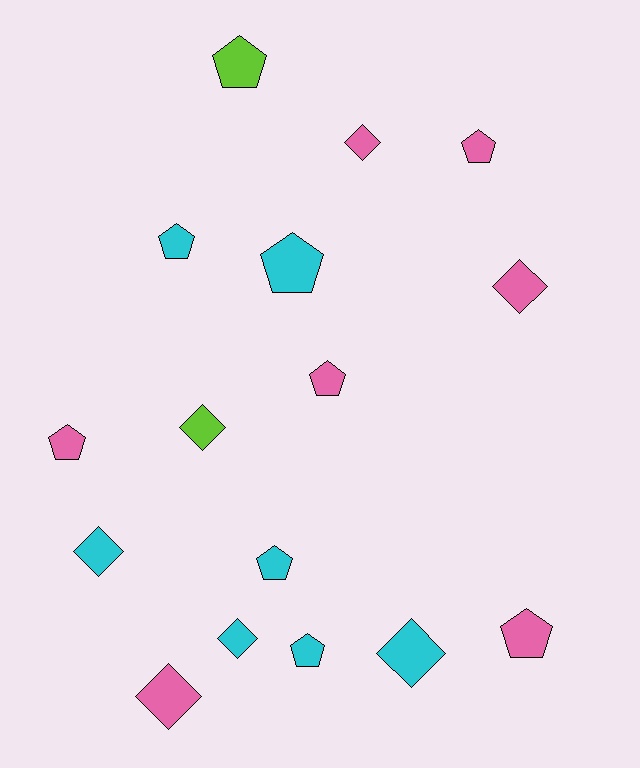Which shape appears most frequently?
Pentagon, with 9 objects.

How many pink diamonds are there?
There are 3 pink diamonds.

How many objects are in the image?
There are 16 objects.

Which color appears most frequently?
Cyan, with 7 objects.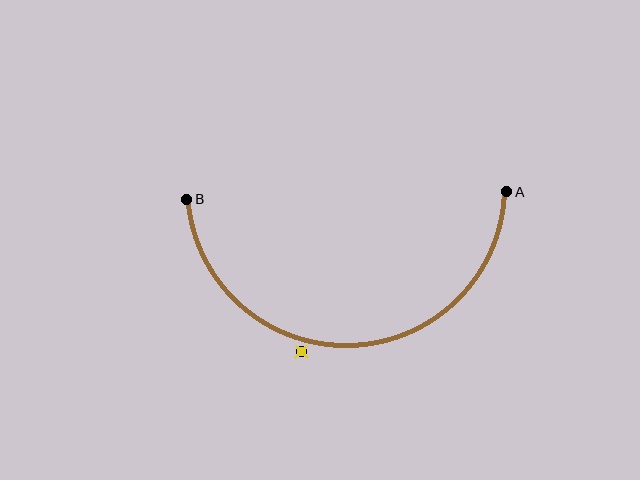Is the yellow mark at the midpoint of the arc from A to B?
No — the yellow mark does not lie on the arc at all. It sits slightly outside the curve.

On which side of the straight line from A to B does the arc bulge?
The arc bulges below the straight line connecting A and B.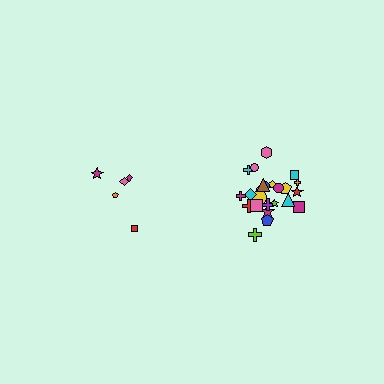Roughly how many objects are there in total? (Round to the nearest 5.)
Roughly 30 objects in total.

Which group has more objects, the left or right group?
The right group.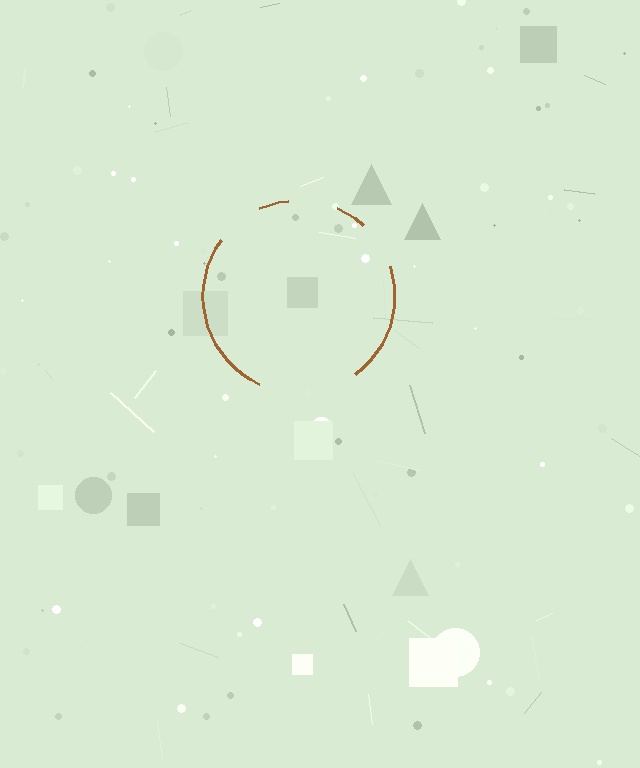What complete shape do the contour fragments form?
The contour fragments form a circle.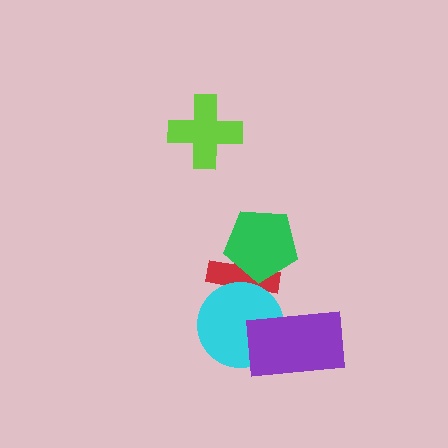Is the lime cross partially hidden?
No, no other shape covers it.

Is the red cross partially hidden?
Yes, it is partially covered by another shape.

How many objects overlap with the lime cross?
0 objects overlap with the lime cross.